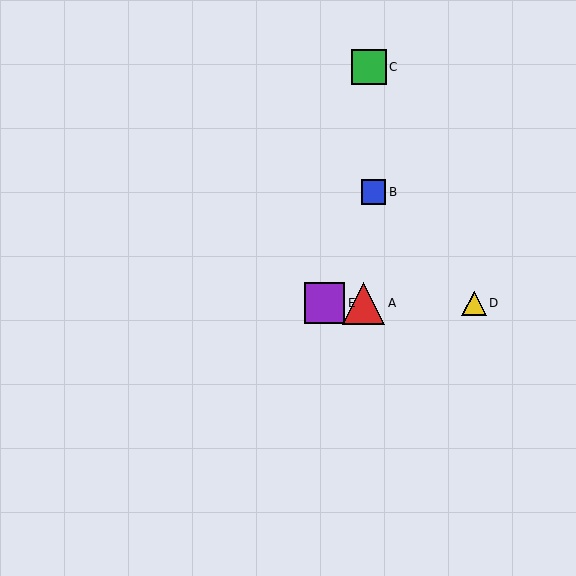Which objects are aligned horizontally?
Objects A, D, E are aligned horizontally.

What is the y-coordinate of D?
Object D is at y≈303.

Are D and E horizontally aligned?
Yes, both are at y≈303.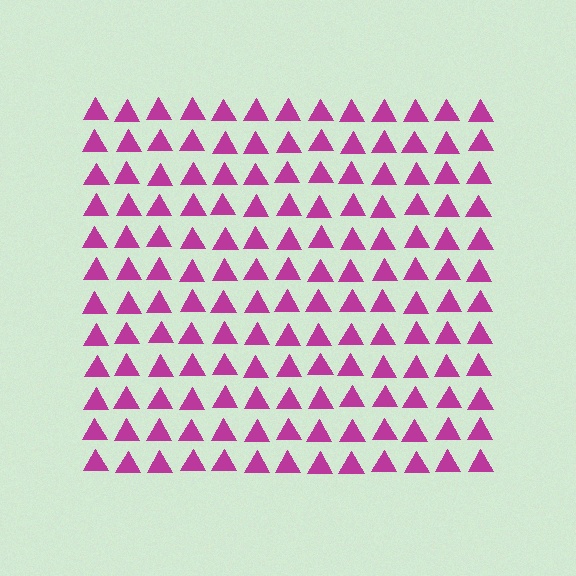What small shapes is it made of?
It is made of small triangles.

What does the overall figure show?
The overall figure shows a square.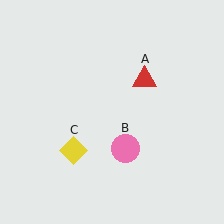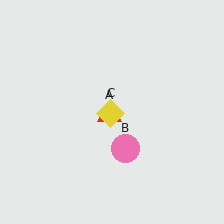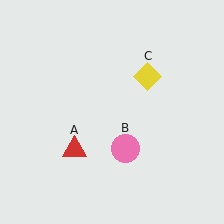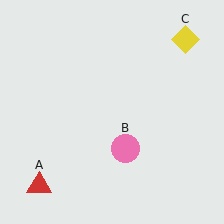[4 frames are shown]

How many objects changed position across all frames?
2 objects changed position: red triangle (object A), yellow diamond (object C).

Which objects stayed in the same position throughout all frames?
Pink circle (object B) remained stationary.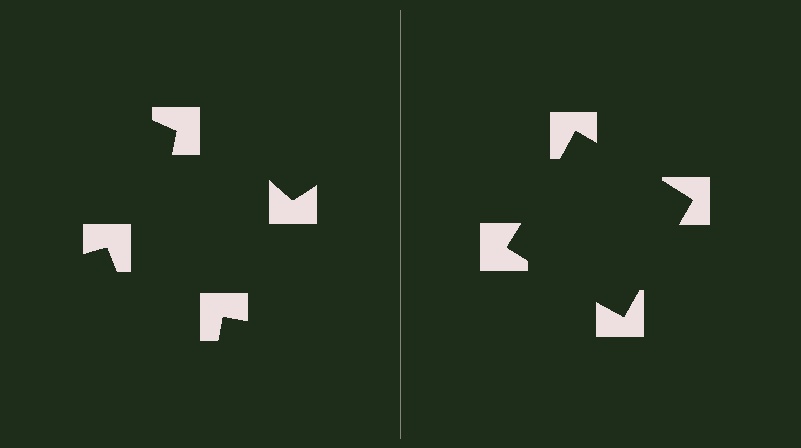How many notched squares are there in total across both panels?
8 — 4 on each side.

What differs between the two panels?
The notched squares are positioned identically on both sides; only the wedge orientations differ. On the right they align to a square; on the left they are misaligned.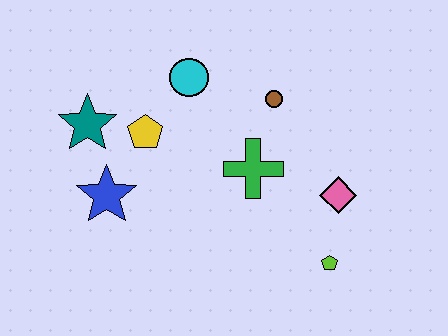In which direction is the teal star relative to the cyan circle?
The teal star is to the left of the cyan circle.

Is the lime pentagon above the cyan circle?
No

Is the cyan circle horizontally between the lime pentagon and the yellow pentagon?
Yes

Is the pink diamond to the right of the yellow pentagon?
Yes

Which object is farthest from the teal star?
The lime pentagon is farthest from the teal star.